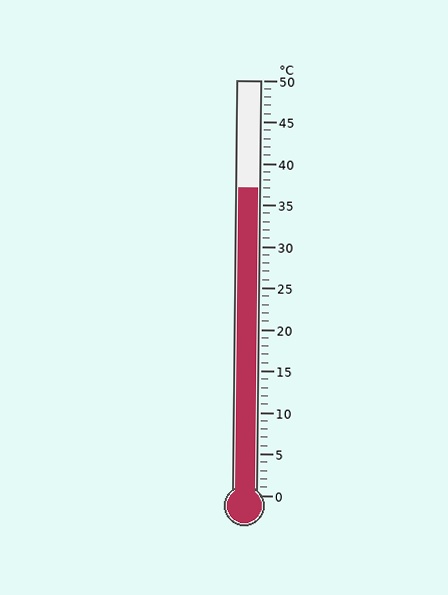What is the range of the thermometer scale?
The thermometer scale ranges from 0°C to 50°C.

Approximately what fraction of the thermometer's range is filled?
The thermometer is filled to approximately 75% of its range.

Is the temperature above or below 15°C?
The temperature is above 15°C.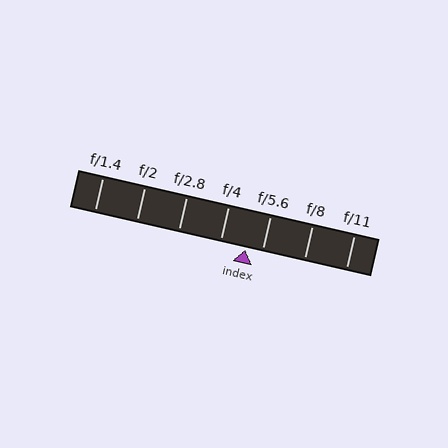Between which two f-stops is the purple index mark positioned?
The index mark is between f/4 and f/5.6.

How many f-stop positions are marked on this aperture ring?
There are 7 f-stop positions marked.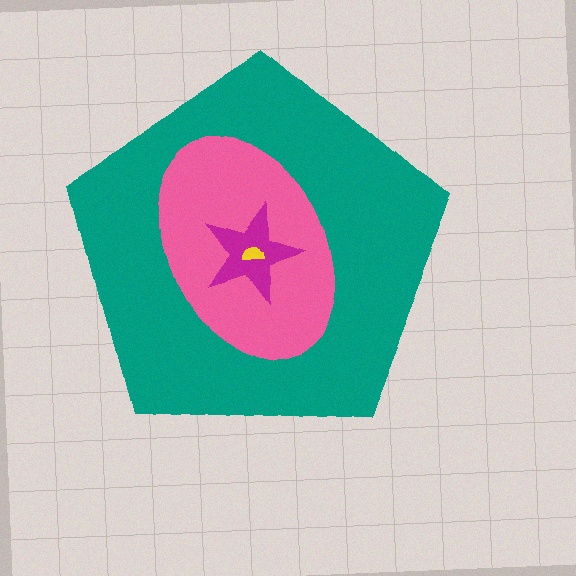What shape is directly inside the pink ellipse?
The magenta star.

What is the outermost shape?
The teal pentagon.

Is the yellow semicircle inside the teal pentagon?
Yes.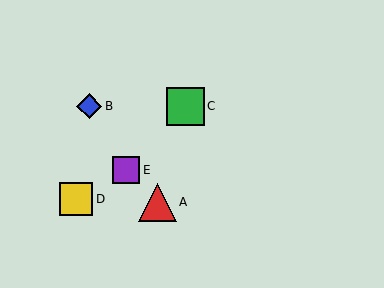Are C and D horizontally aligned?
No, C is at y≈106 and D is at y≈199.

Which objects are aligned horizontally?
Objects B, C are aligned horizontally.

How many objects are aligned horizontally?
2 objects (B, C) are aligned horizontally.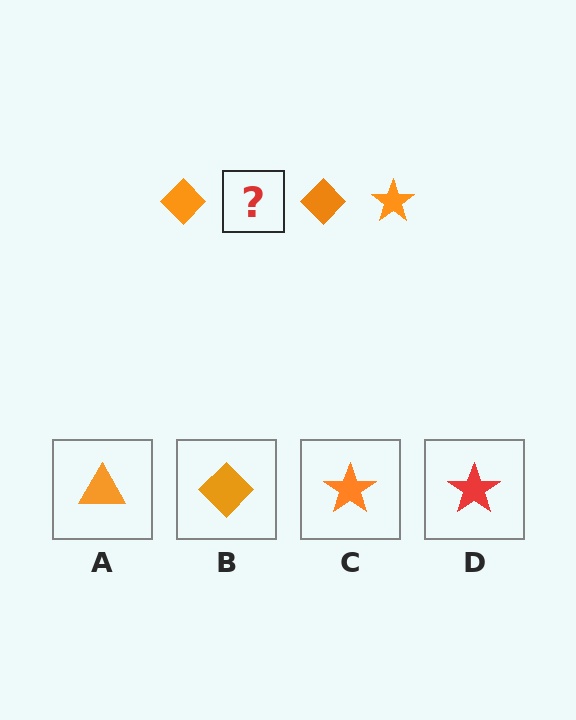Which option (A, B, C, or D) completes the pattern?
C.